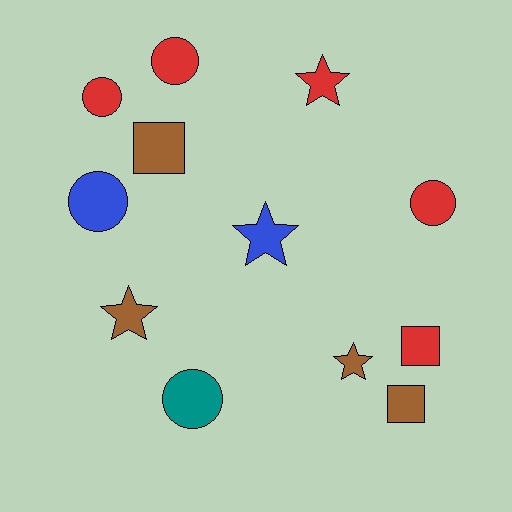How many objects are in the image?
There are 12 objects.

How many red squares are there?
There is 1 red square.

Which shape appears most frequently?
Circle, with 5 objects.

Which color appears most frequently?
Red, with 5 objects.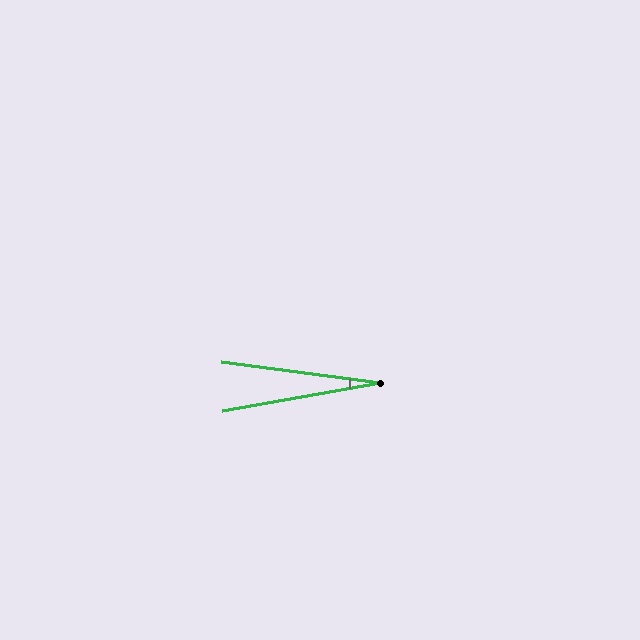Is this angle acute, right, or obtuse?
It is acute.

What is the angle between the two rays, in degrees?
Approximately 18 degrees.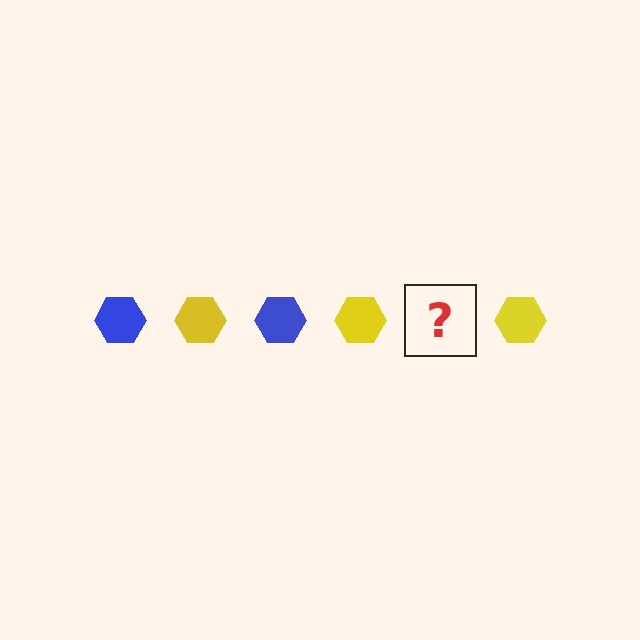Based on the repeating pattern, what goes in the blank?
The blank should be a blue hexagon.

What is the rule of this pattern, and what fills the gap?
The rule is that the pattern cycles through blue, yellow hexagons. The gap should be filled with a blue hexagon.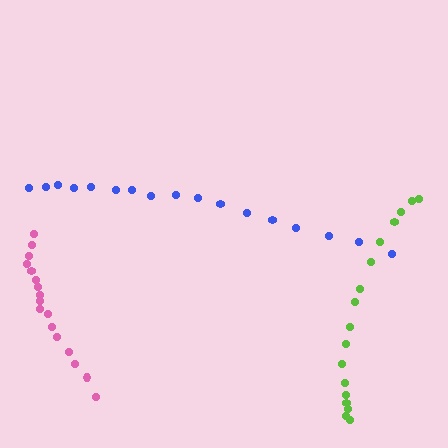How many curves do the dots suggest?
There are 3 distinct paths.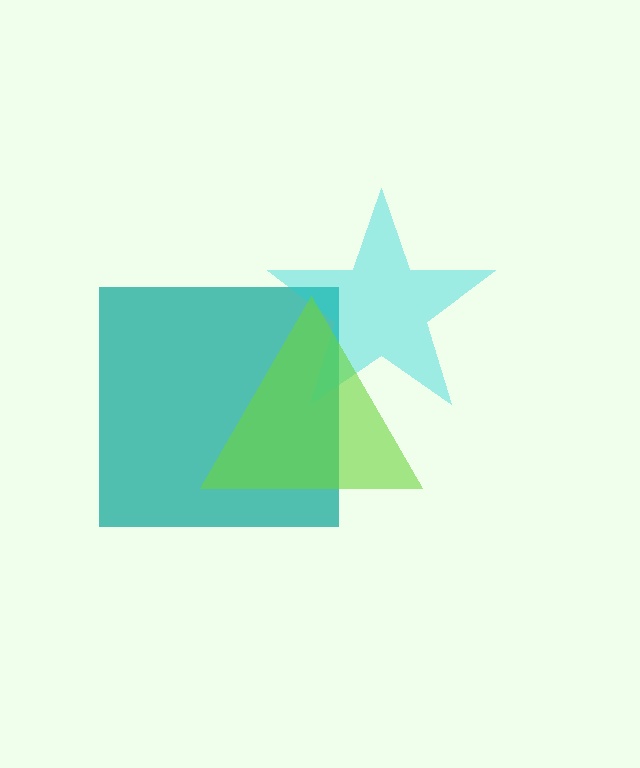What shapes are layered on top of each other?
The layered shapes are: a teal square, a cyan star, a lime triangle.